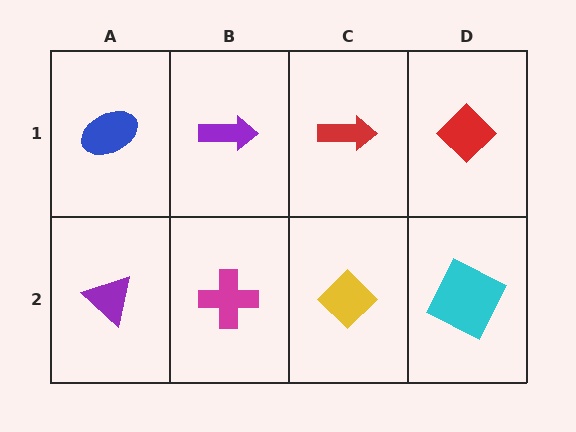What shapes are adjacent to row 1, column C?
A yellow diamond (row 2, column C), a purple arrow (row 1, column B), a red diamond (row 1, column D).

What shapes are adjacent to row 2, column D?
A red diamond (row 1, column D), a yellow diamond (row 2, column C).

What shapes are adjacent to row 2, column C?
A red arrow (row 1, column C), a magenta cross (row 2, column B), a cyan square (row 2, column D).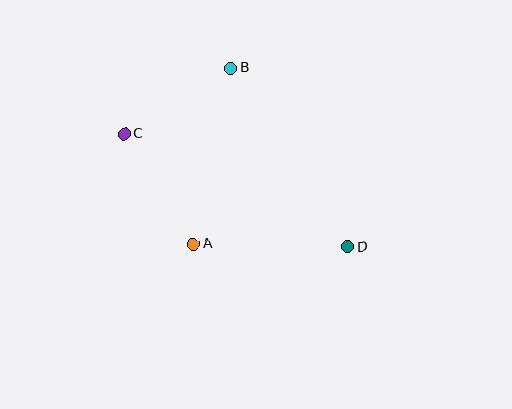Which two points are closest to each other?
Points B and C are closest to each other.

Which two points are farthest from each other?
Points C and D are farthest from each other.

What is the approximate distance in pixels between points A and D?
The distance between A and D is approximately 154 pixels.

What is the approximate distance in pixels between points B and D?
The distance between B and D is approximately 214 pixels.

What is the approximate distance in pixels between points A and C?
The distance between A and C is approximately 130 pixels.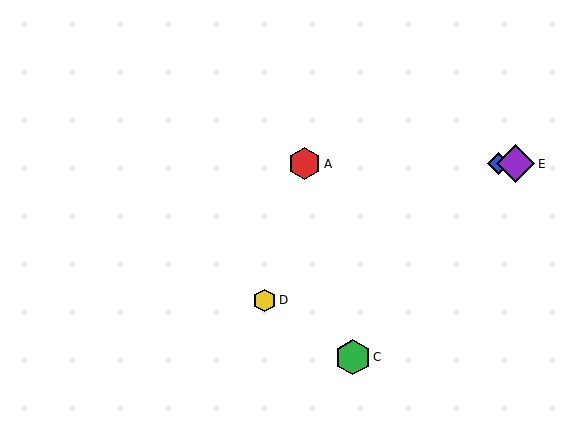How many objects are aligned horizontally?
3 objects (A, B, E) are aligned horizontally.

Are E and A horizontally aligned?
Yes, both are at y≈164.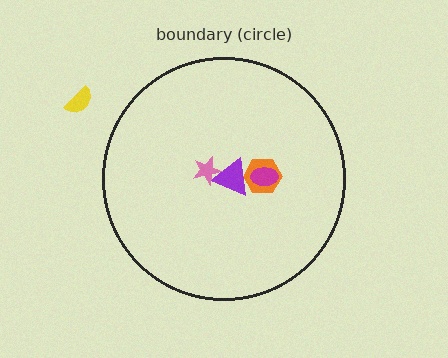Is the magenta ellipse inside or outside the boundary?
Inside.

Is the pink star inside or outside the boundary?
Inside.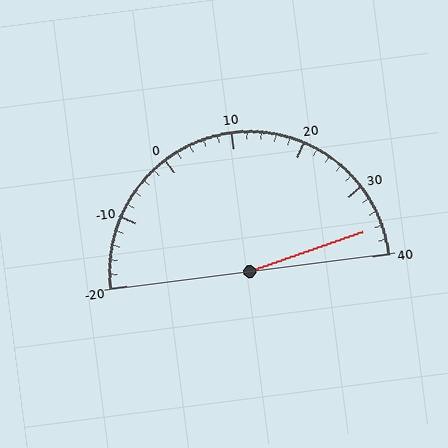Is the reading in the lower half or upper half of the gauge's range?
The reading is in the upper half of the range (-20 to 40).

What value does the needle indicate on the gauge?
The needle indicates approximately 36.